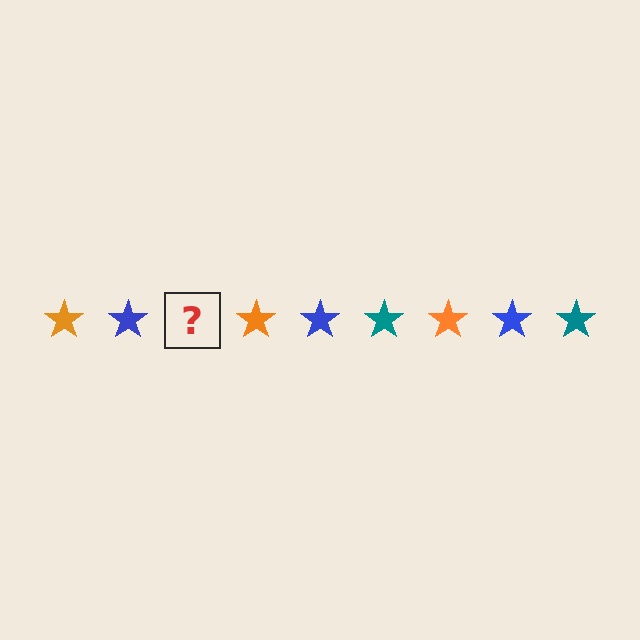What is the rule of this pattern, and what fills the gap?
The rule is that the pattern cycles through orange, blue, teal stars. The gap should be filled with a teal star.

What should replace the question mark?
The question mark should be replaced with a teal star.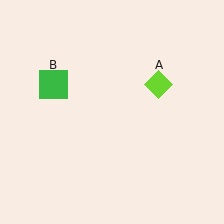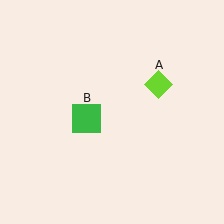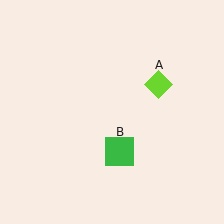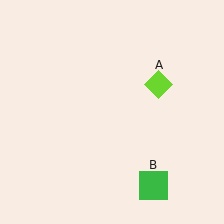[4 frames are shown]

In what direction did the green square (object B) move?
The green square (object B) moved down and to the right.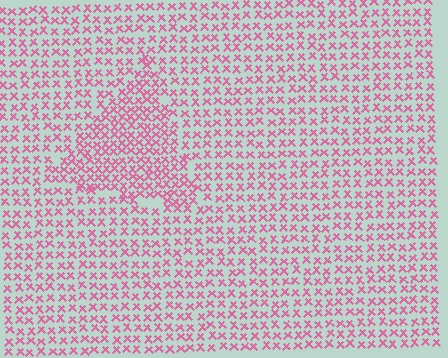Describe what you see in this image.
The image contains small pink elements arranged at two different densities. A triangle-shaped region is visible where the elements are more densely packed than the surrounding area.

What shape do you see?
I see a triangle.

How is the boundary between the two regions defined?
The boundary is defined by a change in element density (approximately 1.6x ratio). All elements are the same color, size, and shape.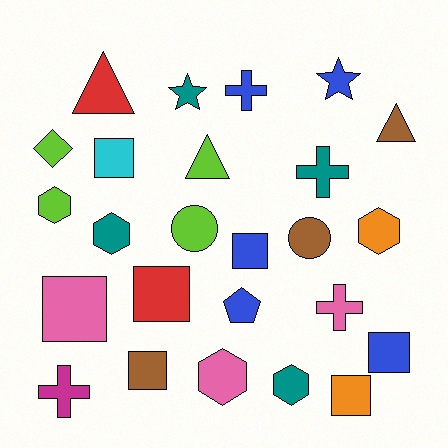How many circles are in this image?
There are 2 circles.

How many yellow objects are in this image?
There are no yellow objects.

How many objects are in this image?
There are 25 objects.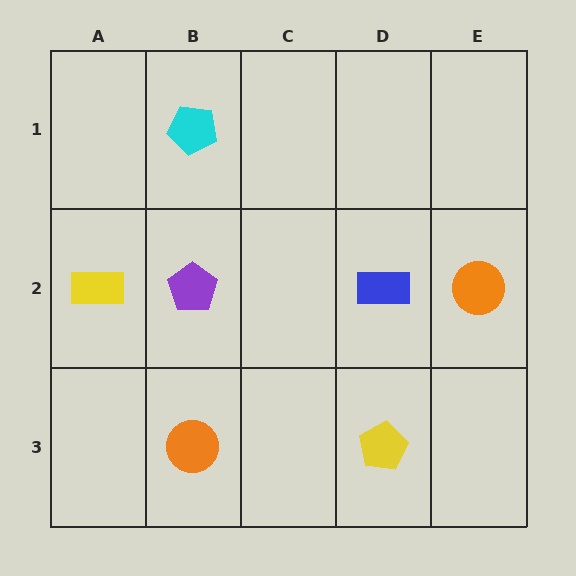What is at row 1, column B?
A cyan pentagon.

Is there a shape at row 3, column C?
No, that cell is empty.